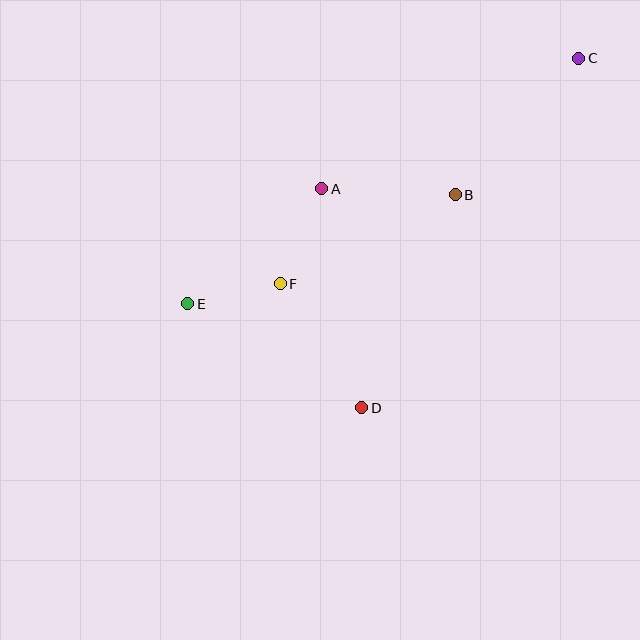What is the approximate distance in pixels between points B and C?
The distance between B and C is approximately 184 pixels.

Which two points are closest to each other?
Points E and F are closest to each other.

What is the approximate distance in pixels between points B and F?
The distance between B and F is approximately 196 pixels.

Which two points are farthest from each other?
Points C and E are farthest from each other.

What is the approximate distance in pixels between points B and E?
The distance between B and E is approximately 289 pixels.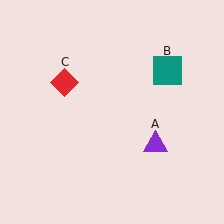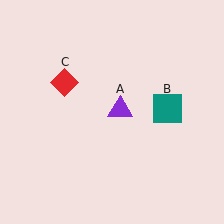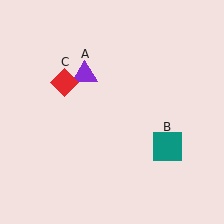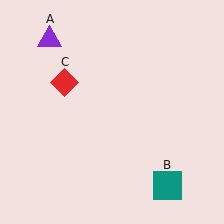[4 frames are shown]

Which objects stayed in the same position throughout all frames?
Red diamond (object C) remained stationary.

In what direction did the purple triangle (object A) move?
The purple triangle (object A) moved up and to the left.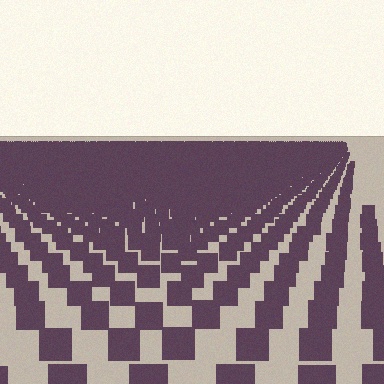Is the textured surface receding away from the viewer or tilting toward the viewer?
The surface is receding away from the viewer. Texture elements get smaller and denser toward the top.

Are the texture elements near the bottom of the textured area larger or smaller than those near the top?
Larger. Near the bottom, elements are closer to the viewer and appear at a bigger on-screen size.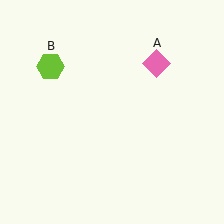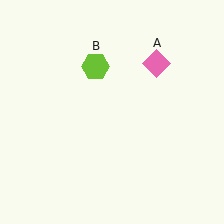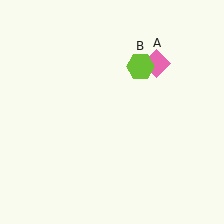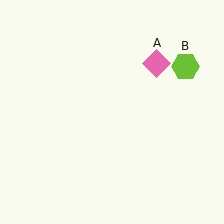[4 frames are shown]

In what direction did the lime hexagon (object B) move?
The lime hexagon (object B) moved right.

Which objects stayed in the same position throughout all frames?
Pink diamond (object A) remained stationary.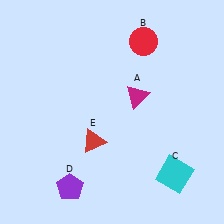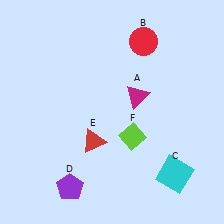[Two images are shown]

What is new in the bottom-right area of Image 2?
A lime diamond (F) was added in the bottom-right area of Image 2.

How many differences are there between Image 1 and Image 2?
There is 1 difference between the two images.